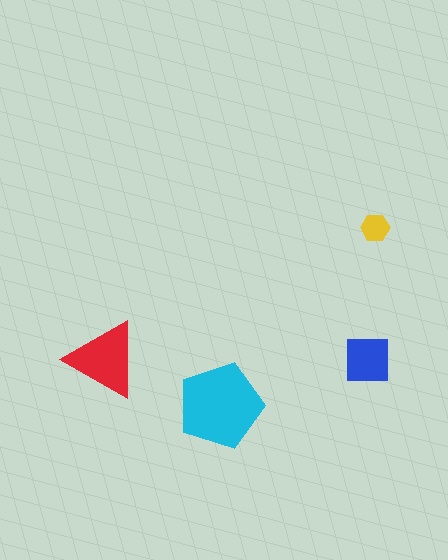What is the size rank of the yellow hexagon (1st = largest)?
4th.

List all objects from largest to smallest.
The cyan pentagon, the red triangle, the blue square, the yellow hexagon.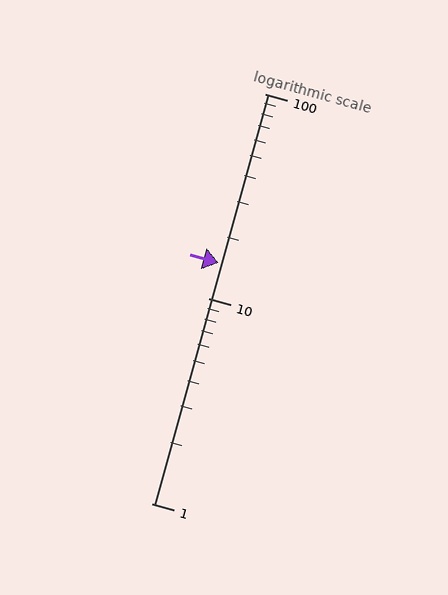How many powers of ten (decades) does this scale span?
The scale spans 2 decades, from 1 to 100.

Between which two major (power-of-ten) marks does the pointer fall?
The pointer is between 10 and 100.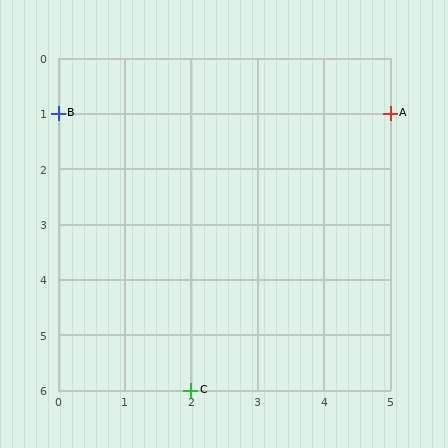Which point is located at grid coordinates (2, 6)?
Point C is at (2, 6).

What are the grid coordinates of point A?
Point A is at grid coordinates (5, 1).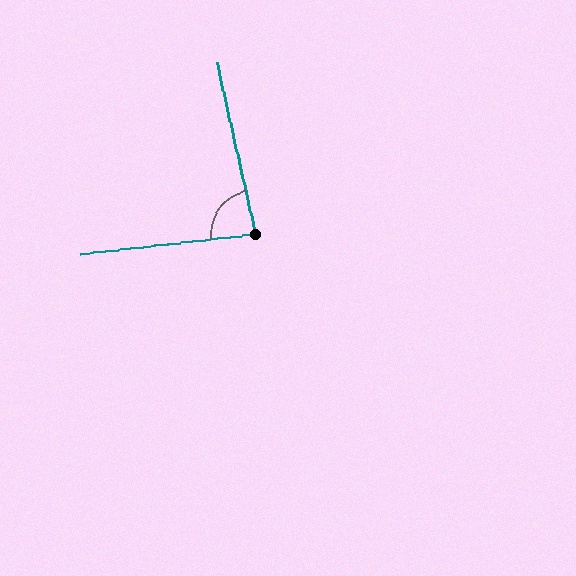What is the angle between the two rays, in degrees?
Approximately 84 degrees.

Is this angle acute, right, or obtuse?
It is acute.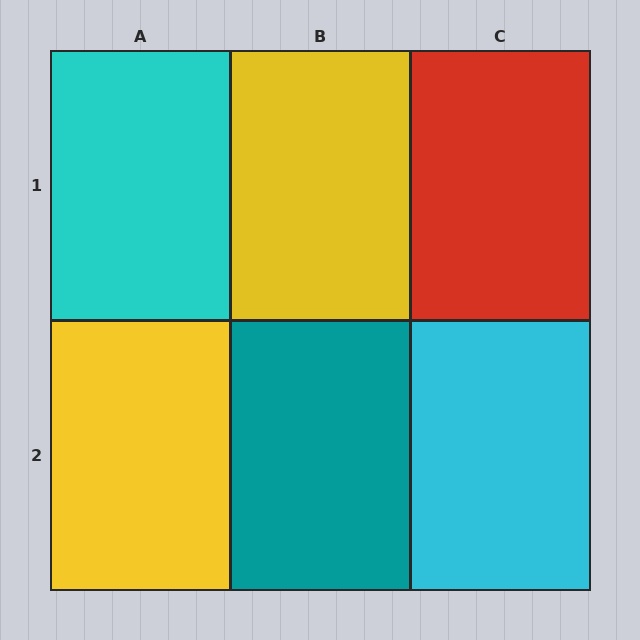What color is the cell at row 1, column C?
Red.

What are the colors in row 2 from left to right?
Yellow, teal, cyan.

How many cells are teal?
1 cell is teal.